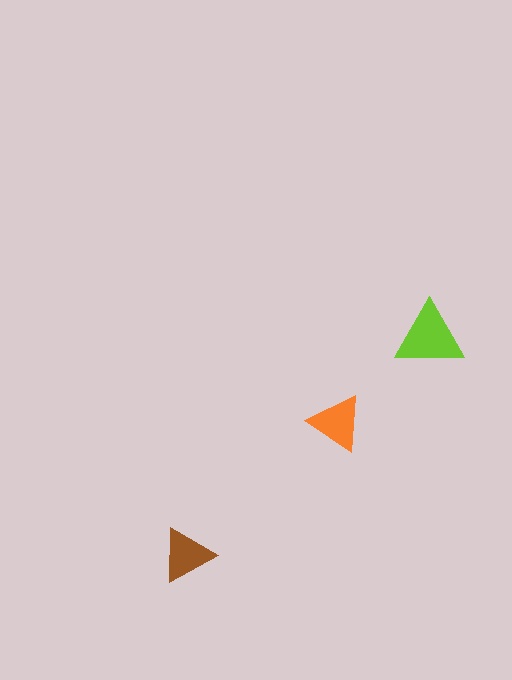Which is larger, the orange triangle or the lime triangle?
The lime one.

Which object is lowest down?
The brown triangle is bottommost.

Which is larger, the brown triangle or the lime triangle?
The lime one.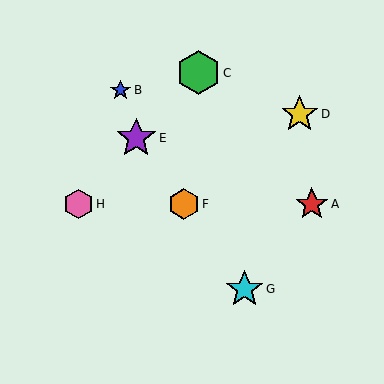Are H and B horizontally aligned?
No, H is at y≈204 and B is at y≈90.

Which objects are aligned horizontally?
Objects A, F, H are aligned horizontally.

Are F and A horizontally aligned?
Yes, both are at y≈204.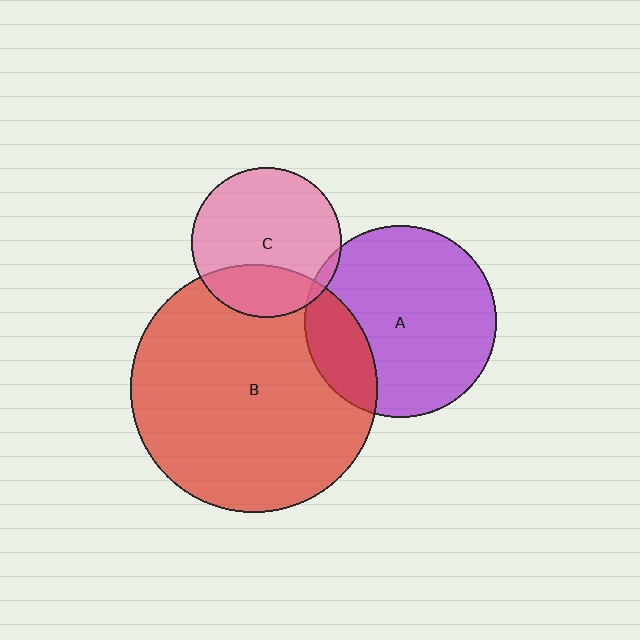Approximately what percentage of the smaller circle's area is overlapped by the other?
Approximately 20%.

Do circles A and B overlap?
Yes.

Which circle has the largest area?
Circle B (red).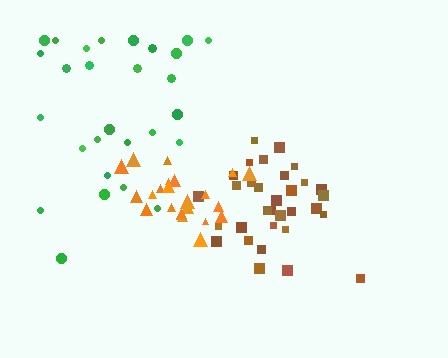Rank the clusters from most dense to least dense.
orange, brown, green.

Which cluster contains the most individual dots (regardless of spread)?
Brown (33).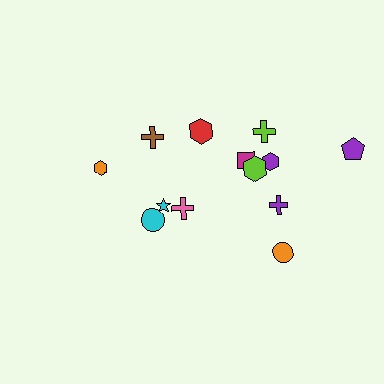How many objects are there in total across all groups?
There are 13 objects.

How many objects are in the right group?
There are 8 objects.